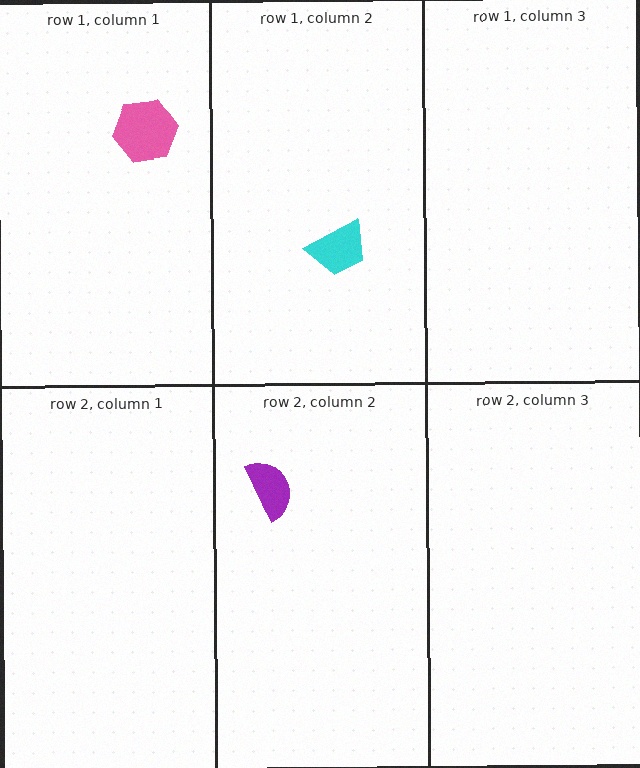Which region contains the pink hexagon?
The row 1, column 1 region.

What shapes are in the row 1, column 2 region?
The cyan trapezoid.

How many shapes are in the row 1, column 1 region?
1.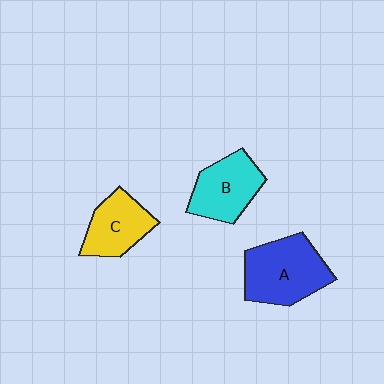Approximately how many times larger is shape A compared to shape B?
Approximately 1.3 times.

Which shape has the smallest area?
Shape C (yellow).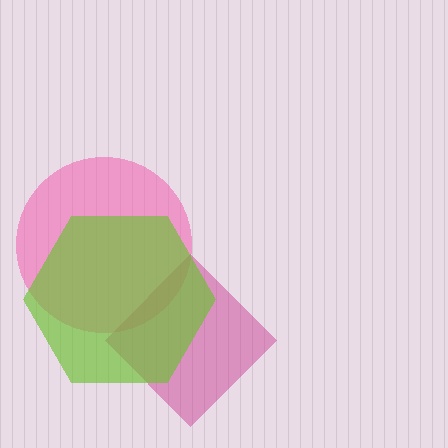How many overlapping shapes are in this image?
There are 3 overlapping shapes in the image.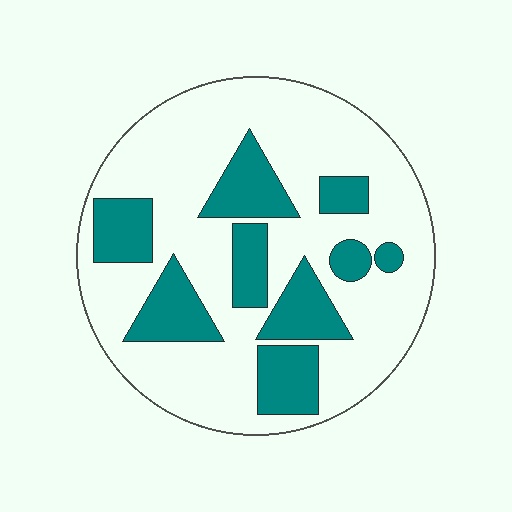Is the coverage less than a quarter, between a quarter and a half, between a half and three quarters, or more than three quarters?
Between a quarter and a half.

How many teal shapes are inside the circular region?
9.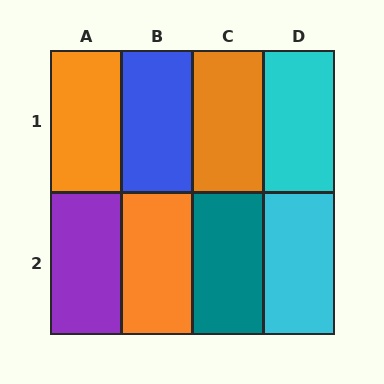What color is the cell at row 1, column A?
Orange.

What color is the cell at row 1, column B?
Blue.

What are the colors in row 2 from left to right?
Purple, orange, teal, cyan.